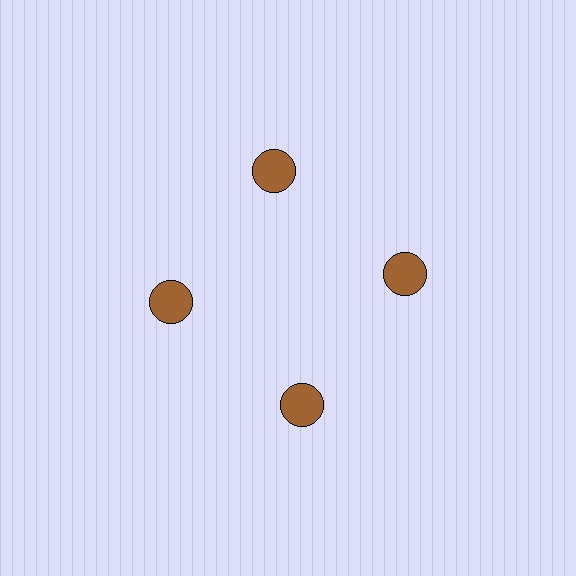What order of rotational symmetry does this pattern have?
This pattern has 4-fold rotational symmetry.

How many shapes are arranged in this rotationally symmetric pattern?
There are 4 shapes, arranged in 4 groups of 1.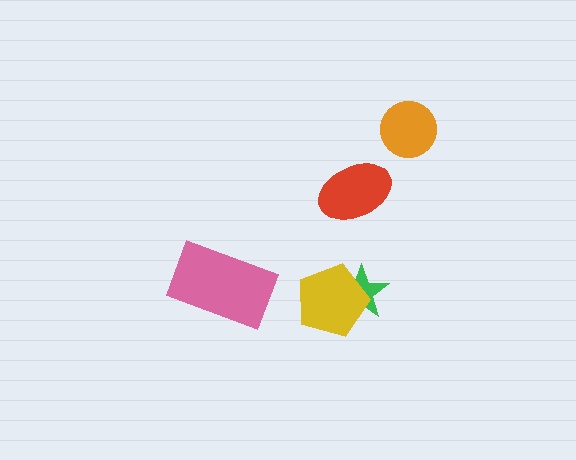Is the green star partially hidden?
Yes, it is partially covered by another shape.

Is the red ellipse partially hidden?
No, no other shape covers it.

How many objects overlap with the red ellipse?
0 objects overlap with the red ellipse.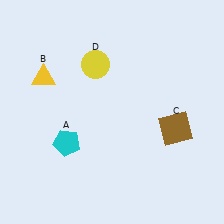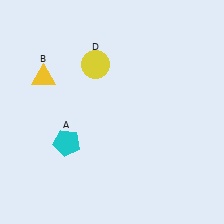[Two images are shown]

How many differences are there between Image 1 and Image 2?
There is 1 difference between the two images.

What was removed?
The brown square (C) was removed in Image 2.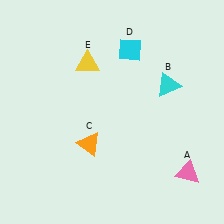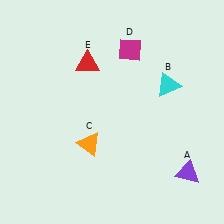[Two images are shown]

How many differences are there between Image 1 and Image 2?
There are 3 differences between the two images.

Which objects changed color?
A changed from pink to purple. D changed from cyan to magenta. E changed from yellow to red.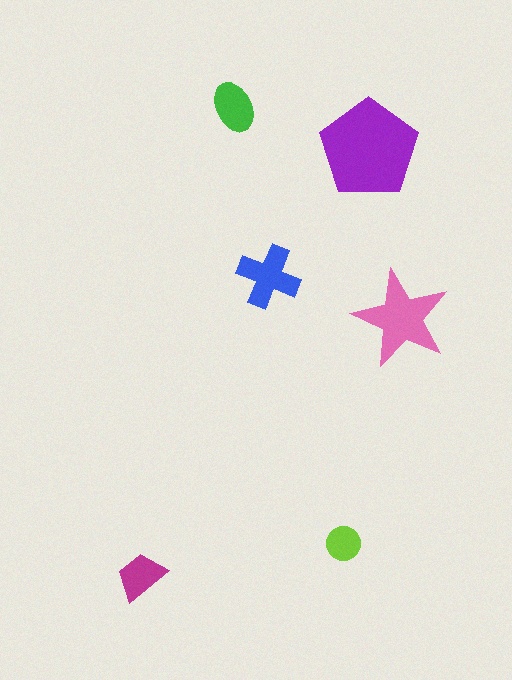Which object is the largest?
The purple pentagon.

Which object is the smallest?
The lime circle.